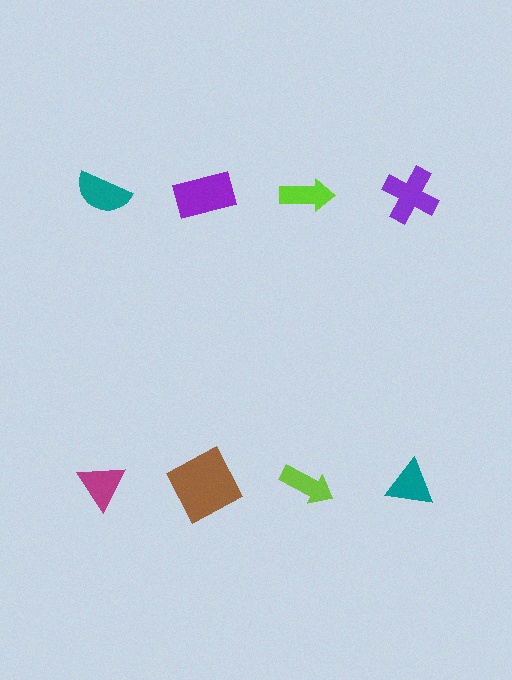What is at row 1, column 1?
A teal semicircle.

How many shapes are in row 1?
4 shapes.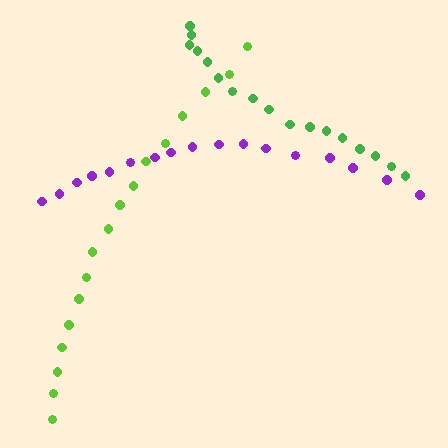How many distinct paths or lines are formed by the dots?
There are 3 distinct paths.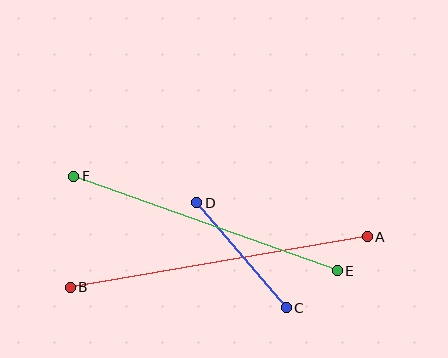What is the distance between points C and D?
The distance is approximately 138 pixels.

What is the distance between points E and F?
The distance is approximately 280 pixels.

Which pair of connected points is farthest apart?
Points A and B are farthest apart.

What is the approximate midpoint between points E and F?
The midpoint is at approximately (205, 224) pixels.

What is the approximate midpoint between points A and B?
The midpoint is at approximately (219, 262) pixels.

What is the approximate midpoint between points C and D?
The midpoint is at approximately (242, 255) pixels.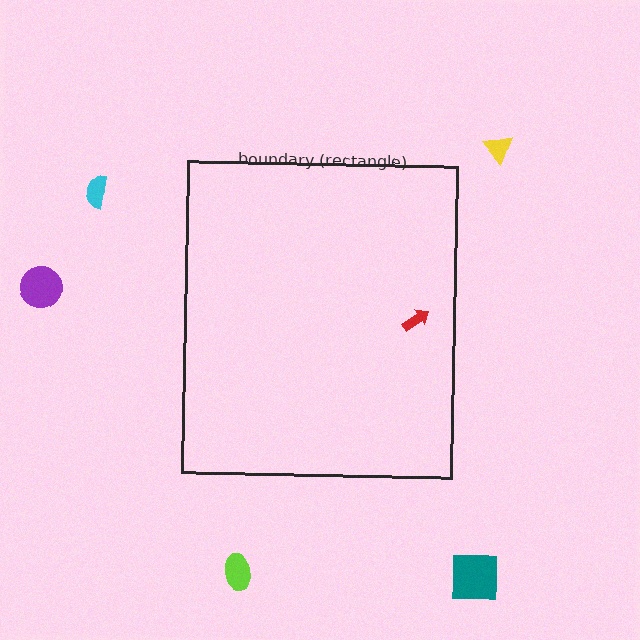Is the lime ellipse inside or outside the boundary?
Outside.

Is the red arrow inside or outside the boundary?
Inside.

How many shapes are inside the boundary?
1 inside, 5 outside.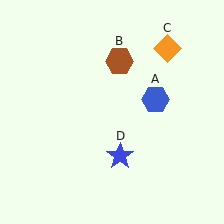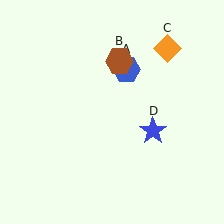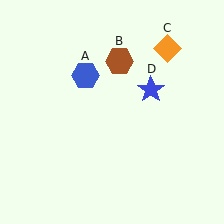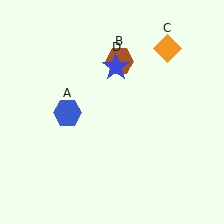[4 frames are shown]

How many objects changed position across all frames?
2 objects changed position: blue hexagon (object A), blue star (object D).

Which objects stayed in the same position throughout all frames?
Brown hexagon (object B) and orange diamond (object C) remained stationary.